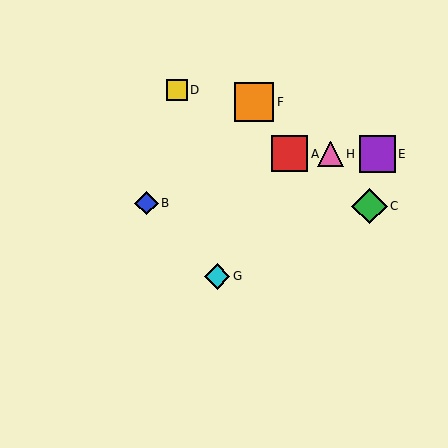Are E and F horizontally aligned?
No, E is at y≈154 and F is at y≈102.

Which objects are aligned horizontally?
Objects A, E, H are aligned horizontally.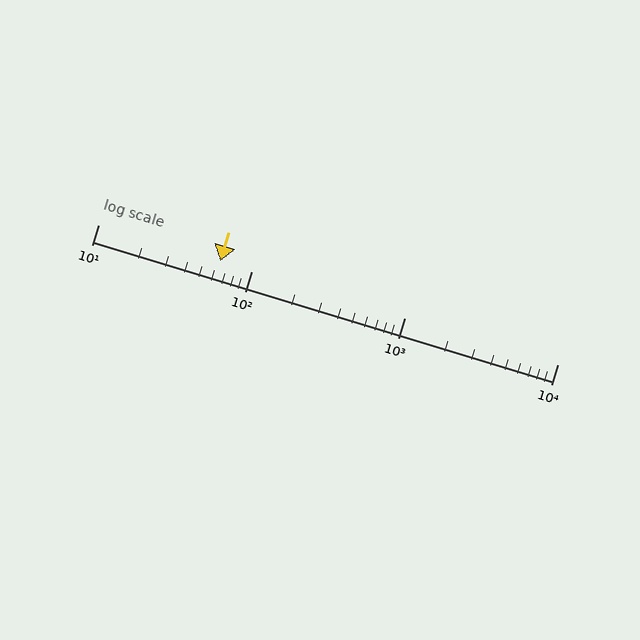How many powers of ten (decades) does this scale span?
The scale spans 3 decades, from 10 to 10000.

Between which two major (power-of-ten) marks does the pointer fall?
The pointer is between 10 and 100.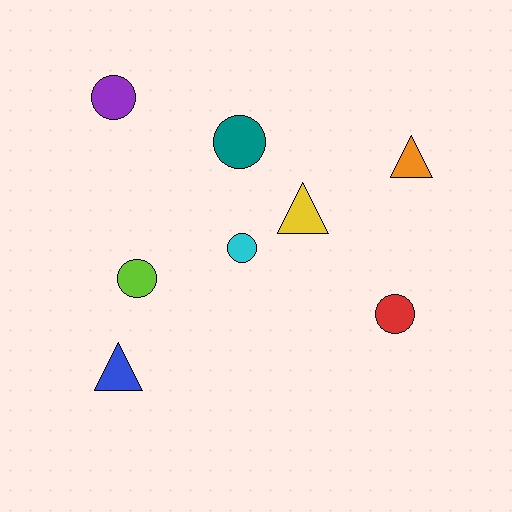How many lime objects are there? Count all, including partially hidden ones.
There is 1 lime object.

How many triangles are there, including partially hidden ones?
There are 3 triangles.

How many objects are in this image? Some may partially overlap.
There are 8 objects.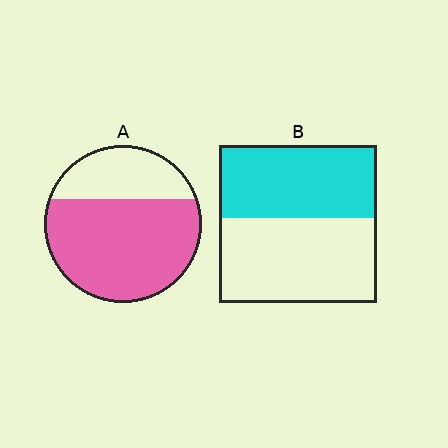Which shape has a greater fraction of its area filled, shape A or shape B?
Shape A.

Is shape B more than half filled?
Roughly half.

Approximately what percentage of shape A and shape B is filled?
A is approximately 70% and B is approximately 45%.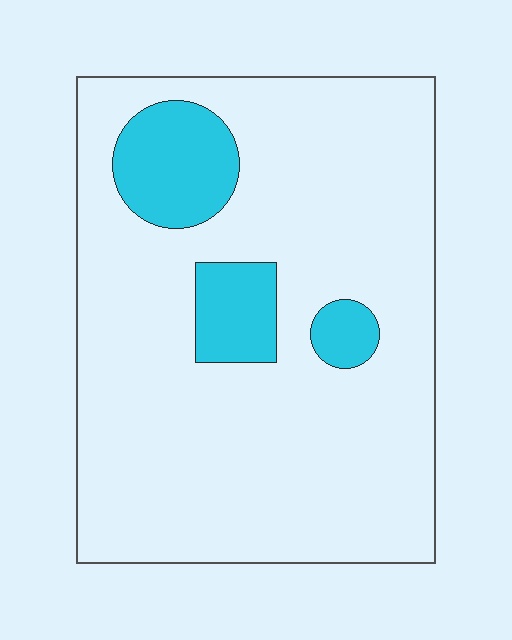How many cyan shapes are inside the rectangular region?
3.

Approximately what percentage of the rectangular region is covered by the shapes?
Approximately 15%.